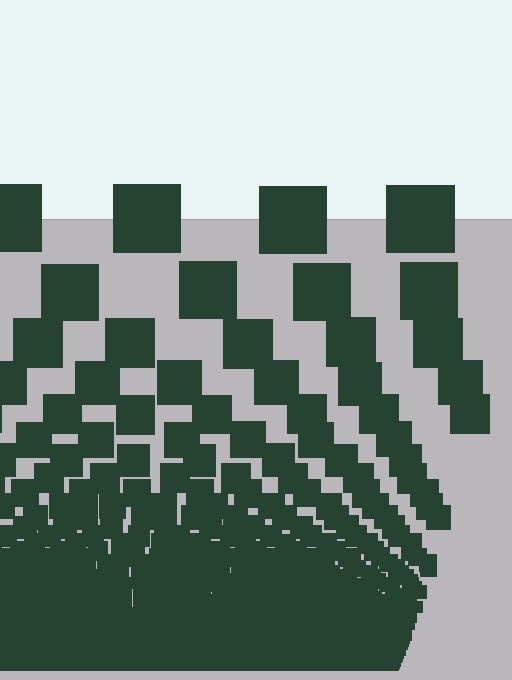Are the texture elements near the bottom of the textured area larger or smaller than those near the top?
Smaller. The gradient is inverted — elements near the bottom are smaller and denser.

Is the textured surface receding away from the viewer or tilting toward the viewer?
The surface appears to tilt toward the viewer. Texture elements get larger and sparser toward the top.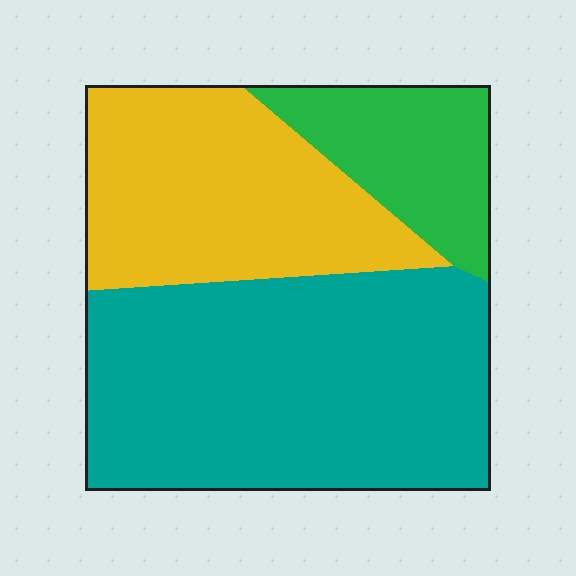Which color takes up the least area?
Green, at roughly 15%.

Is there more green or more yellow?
Yellow.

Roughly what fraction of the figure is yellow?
Yellow covers around 30% of the figure.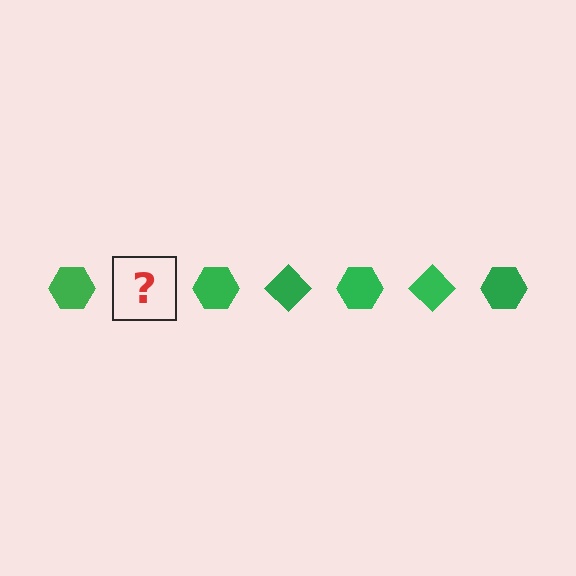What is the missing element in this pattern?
The missing element is a green diamond.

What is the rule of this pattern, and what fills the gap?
The rule is that the pattern cycles through hexagon, diamond shapes in green. The gap should be filled with a green diamond.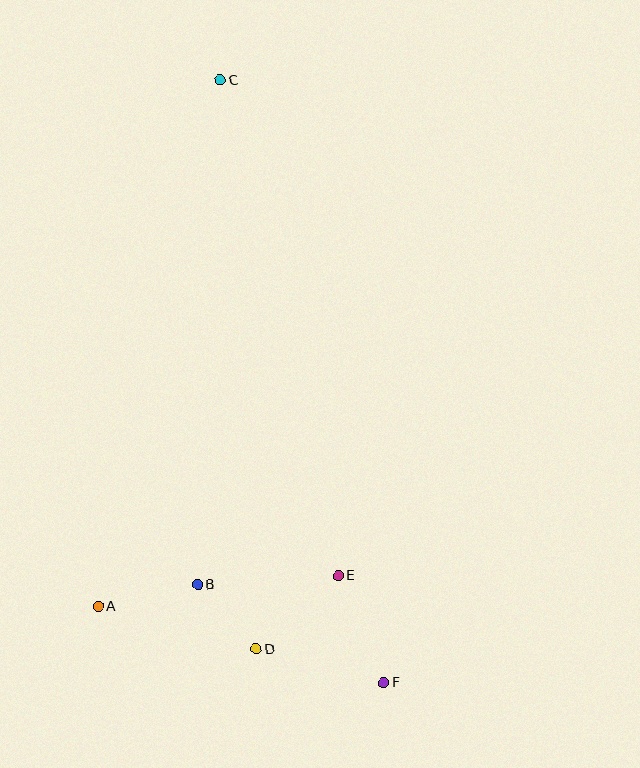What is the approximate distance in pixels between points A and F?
The distance between A and F is approximately 295 pixels.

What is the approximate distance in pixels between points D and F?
The distance between D and F is approximately 132 pixels.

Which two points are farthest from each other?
Points C and F are farthest from each other.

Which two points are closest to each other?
Points B and D are closest to each other.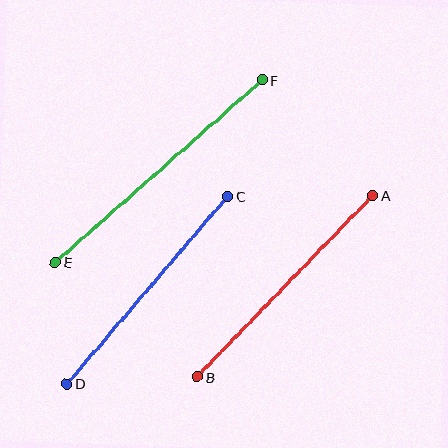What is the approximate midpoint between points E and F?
The midpoint is at approximately (159, 171) pixels.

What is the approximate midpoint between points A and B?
The midpoint is at approximately (285, 286) pixels.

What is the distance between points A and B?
The distance is approximately 252 pixels.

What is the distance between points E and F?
The distance is approximately 276 pixels.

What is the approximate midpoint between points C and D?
The midpoint is at approximately (147, 290) pixels.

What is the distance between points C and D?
The distance is approximately 247 pixels.